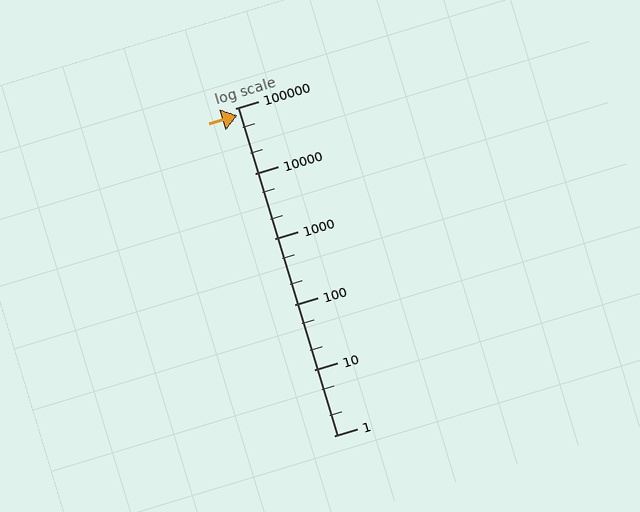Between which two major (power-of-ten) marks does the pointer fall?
The pointer is between 10000 and 100000.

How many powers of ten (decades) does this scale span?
The scale spans 5 decades, from 1 to 100000.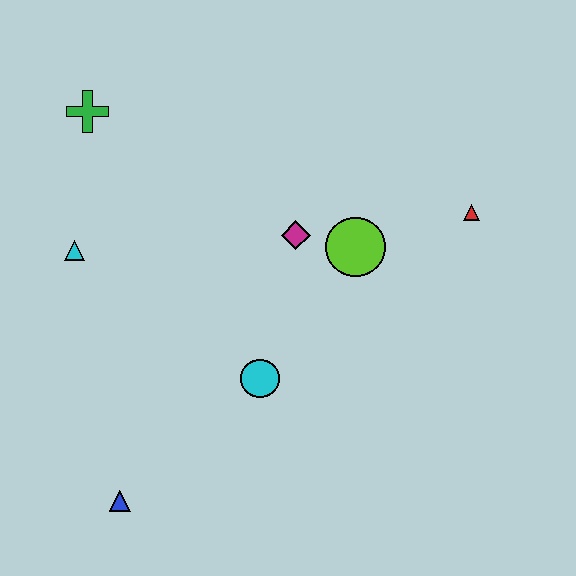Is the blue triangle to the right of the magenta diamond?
No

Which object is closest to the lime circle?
The magenta diamond is closest to the lime circle.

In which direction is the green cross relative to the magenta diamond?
The green cross is to the left of the magenta diamond.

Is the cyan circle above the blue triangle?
Yes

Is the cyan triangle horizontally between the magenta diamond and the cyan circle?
No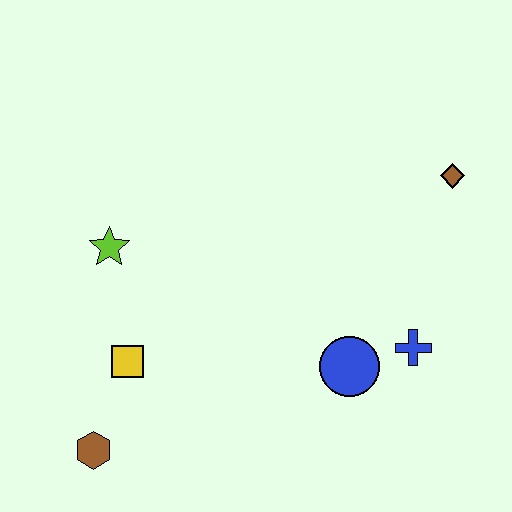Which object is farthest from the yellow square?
The brown diamond is farthest from the yellow square.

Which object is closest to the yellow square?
The brown hexagon is closest to the yellow square.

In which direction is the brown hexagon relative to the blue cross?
The brown hexagon is to the left of the blue cross.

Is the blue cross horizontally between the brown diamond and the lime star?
Yes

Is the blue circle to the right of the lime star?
Yes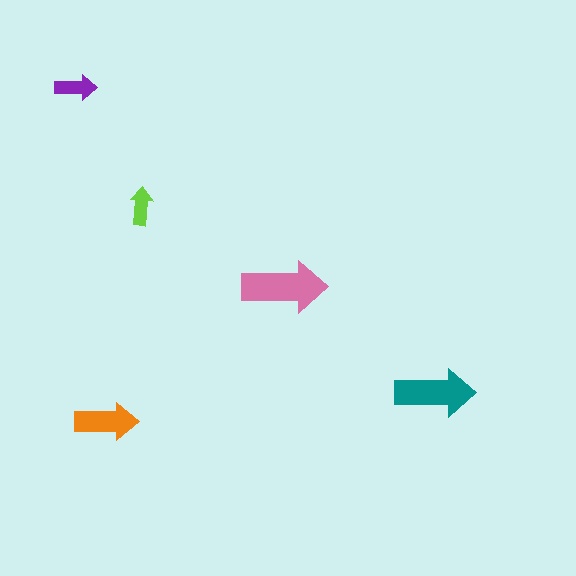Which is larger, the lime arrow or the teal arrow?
The teal one.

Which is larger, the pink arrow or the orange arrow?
The pink one.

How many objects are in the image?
There are 5 objects in the image.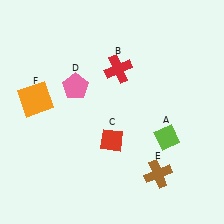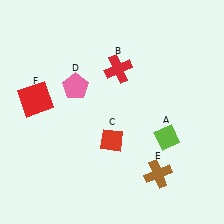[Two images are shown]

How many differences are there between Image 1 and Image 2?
There is 1 difference between the two images.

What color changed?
The square (F) changed from orange in Image 1 to red in Image 2.